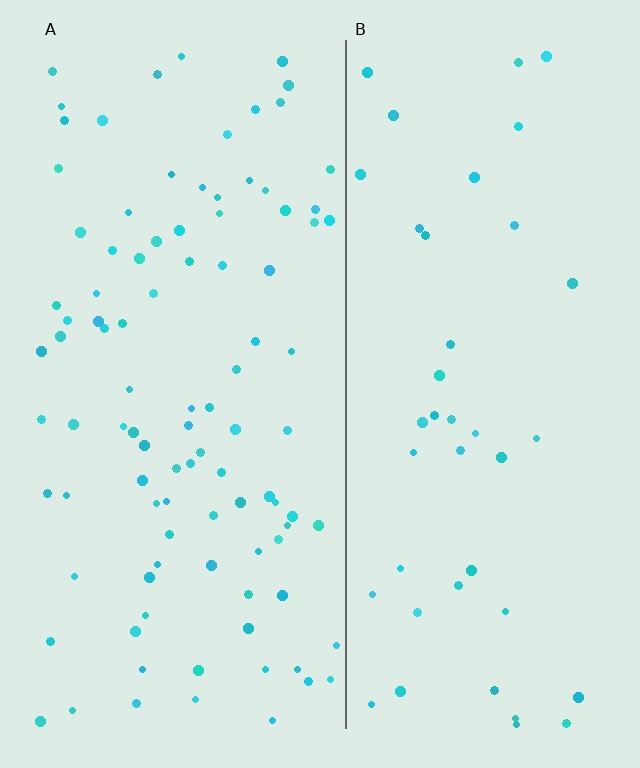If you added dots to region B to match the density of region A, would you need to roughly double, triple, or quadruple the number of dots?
Approximately double.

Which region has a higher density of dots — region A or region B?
A (the left).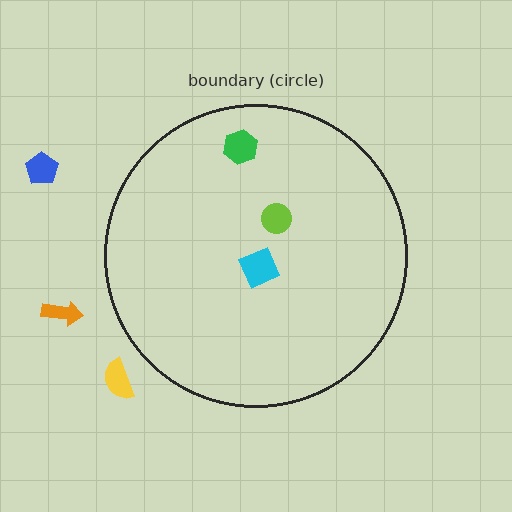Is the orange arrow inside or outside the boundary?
Outside.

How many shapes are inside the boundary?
3 inside, 3 outside.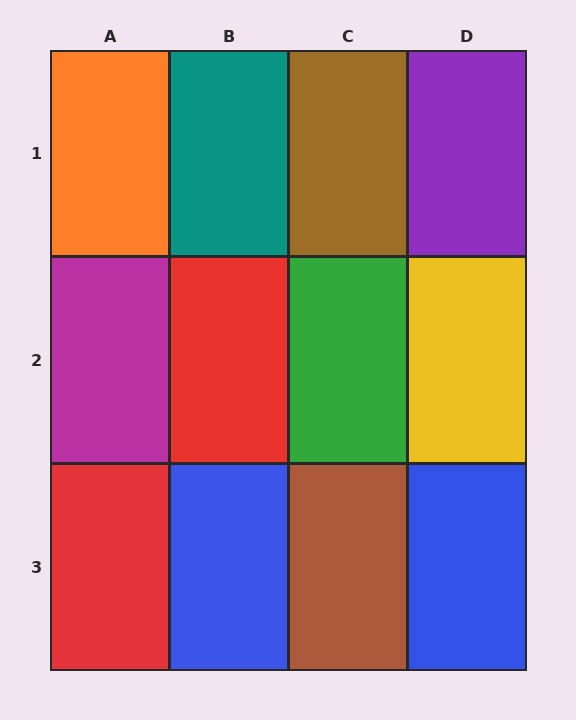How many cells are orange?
1 cell is orange.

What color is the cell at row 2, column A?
Magenta.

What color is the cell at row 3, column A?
Red.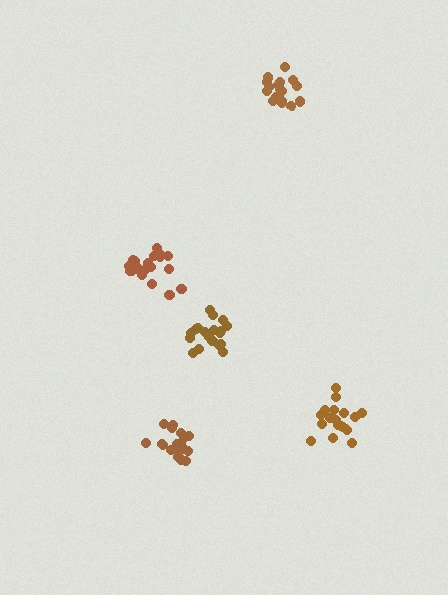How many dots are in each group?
Group 1: 20 dots, Group 2: 18 dots, Group 3: 17 dots, Group 4: 20 dots, Group 5: 19 dots (94 total).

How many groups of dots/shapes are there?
There are 5 groups.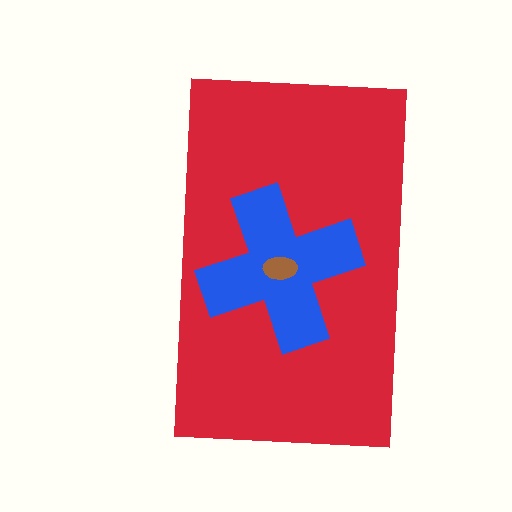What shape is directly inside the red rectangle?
The blue cross.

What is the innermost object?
The brown ellipse.